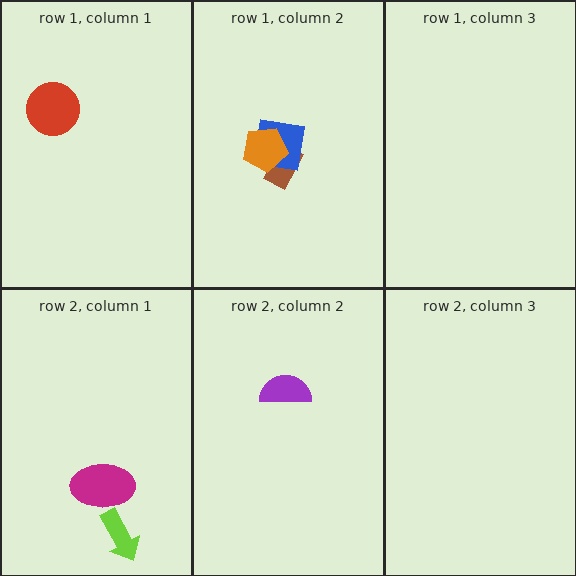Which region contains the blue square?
The row 1, column 2 region.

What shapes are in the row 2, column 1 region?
The magenta ellipse, the lime arrow.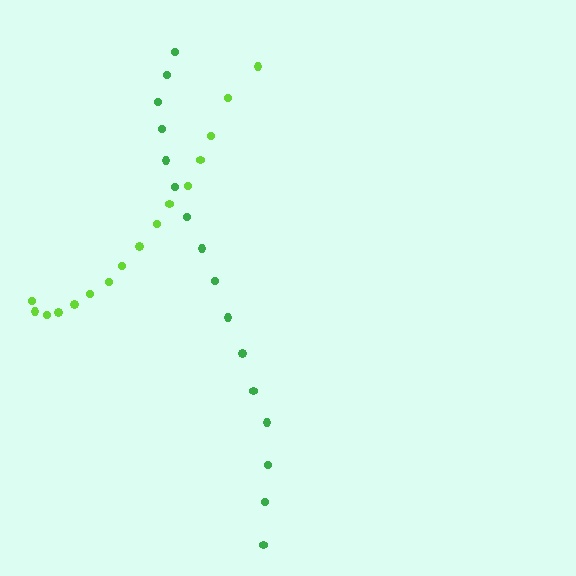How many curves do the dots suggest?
There are 2 distinct paths.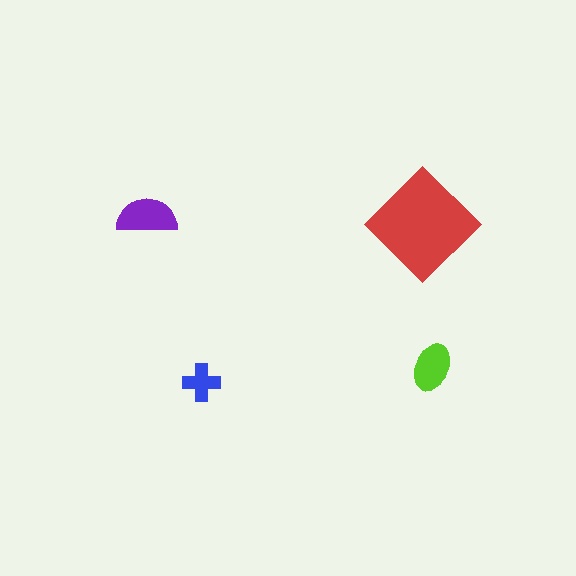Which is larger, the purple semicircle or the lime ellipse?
The purple semicircle.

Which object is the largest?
The red diamond.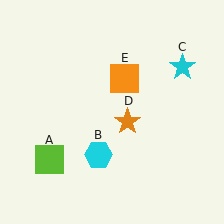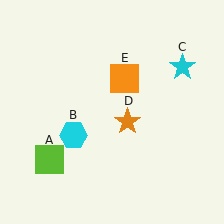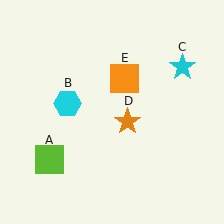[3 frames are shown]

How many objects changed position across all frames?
1 object changed position: cyan hexagon (object B).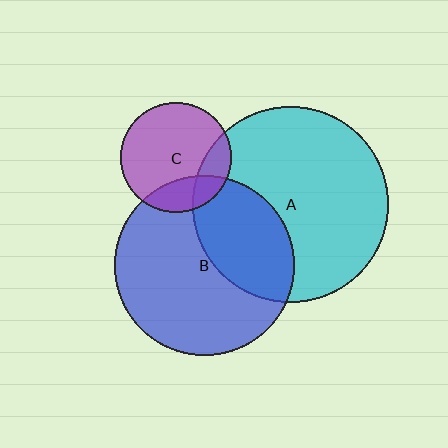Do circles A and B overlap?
Yes.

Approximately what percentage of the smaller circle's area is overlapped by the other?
Approximately 35%.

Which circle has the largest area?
Circle A (cyan).